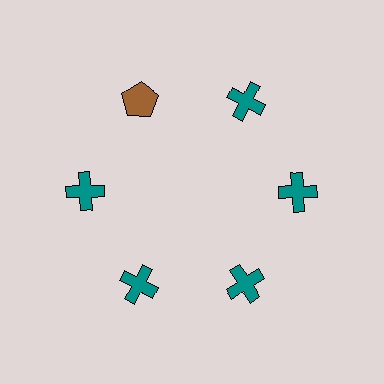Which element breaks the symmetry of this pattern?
The brown pentagon at roughly the 11 o'clock position breaks the symmetry. All other shapes are teal crosses.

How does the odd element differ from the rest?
It differs in both color (brown instead of teal) and shape (pentagon instead of cross).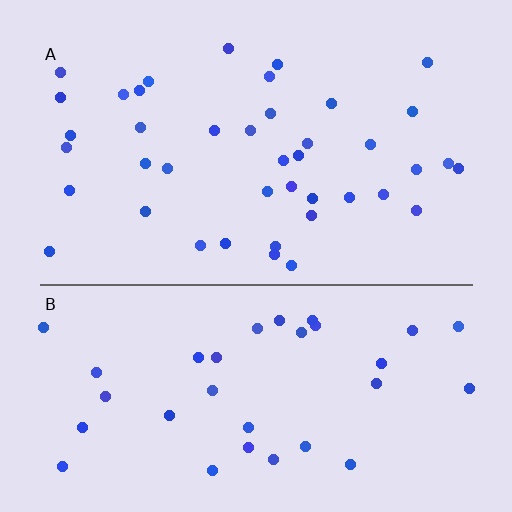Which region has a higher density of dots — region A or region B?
A (the top).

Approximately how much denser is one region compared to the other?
Approximately 1.2× — region A over region B.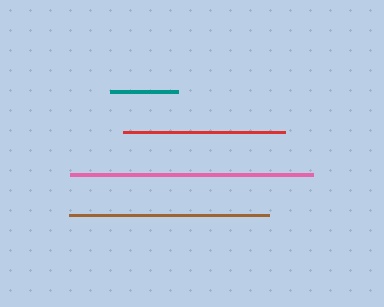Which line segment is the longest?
The pink line is the longest at approximately 243 pixels.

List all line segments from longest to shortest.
From longest to shortest: pink, brown, red, teal.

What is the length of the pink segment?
The pink segment is approximately 243 pixels long.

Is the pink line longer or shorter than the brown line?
The pink line is longer than the brown line.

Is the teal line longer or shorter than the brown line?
The brown line is longer than the teal line.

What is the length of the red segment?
The red segment is approximately 162 pixels long.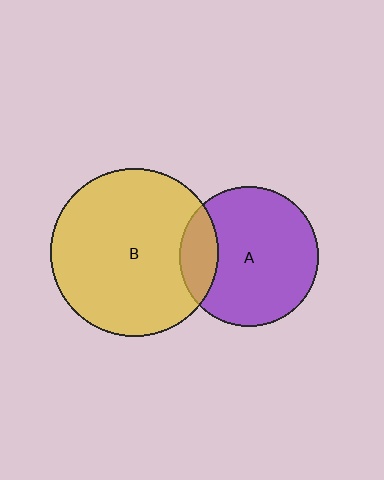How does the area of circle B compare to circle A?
Approximately 1.5 times.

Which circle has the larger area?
Circle B (yellow).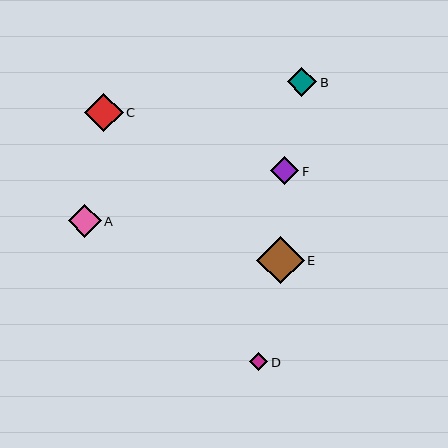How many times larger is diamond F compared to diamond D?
Diamond F is approximately 1.5 times the size of diamond D.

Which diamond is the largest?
Diamond E is the largest with a size of approximately 47 pixels.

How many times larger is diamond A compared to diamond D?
Diamond A is approximately 1.9 times the size of diamond D.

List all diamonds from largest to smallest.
From largest to smallest: E, C, A, B, F, D.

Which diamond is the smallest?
Diamond D is the smallest with a size of approximately 18 pixels.